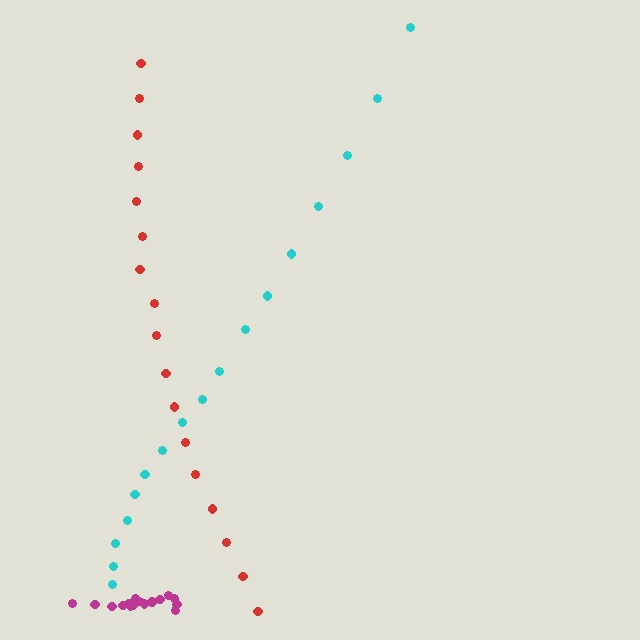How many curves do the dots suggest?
There are 3 distinct paths.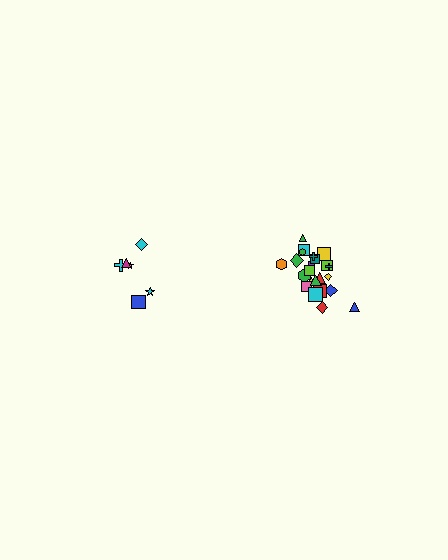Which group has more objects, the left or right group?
The right group.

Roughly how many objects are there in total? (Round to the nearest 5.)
Roughly 30 objects in total.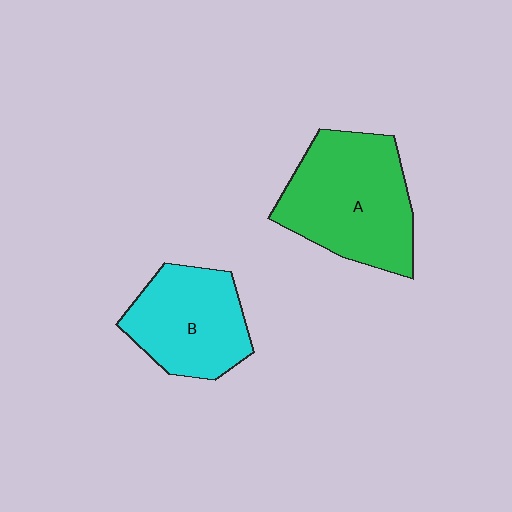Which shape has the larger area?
Shape A (green).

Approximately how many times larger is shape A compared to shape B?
Approximately 1.3 times.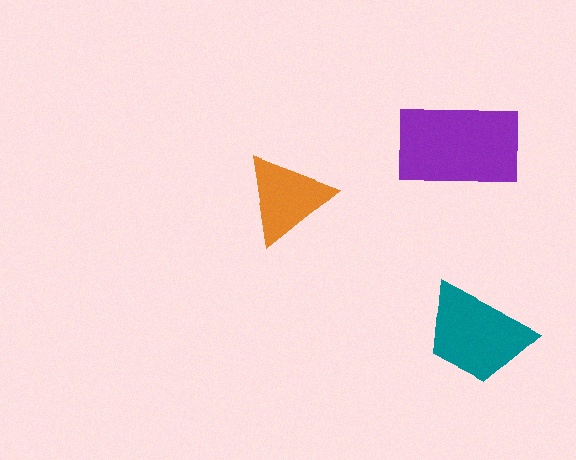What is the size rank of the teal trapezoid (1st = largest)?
2nd.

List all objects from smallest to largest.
The orange triangle, the teal trapezoid, the purple rectangle.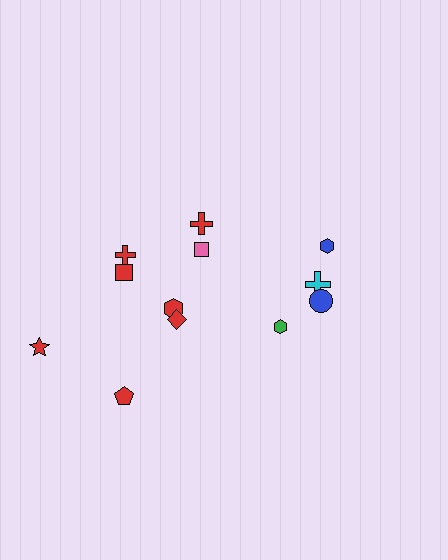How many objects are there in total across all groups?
There are 12 objects.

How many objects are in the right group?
There are 5 objects.